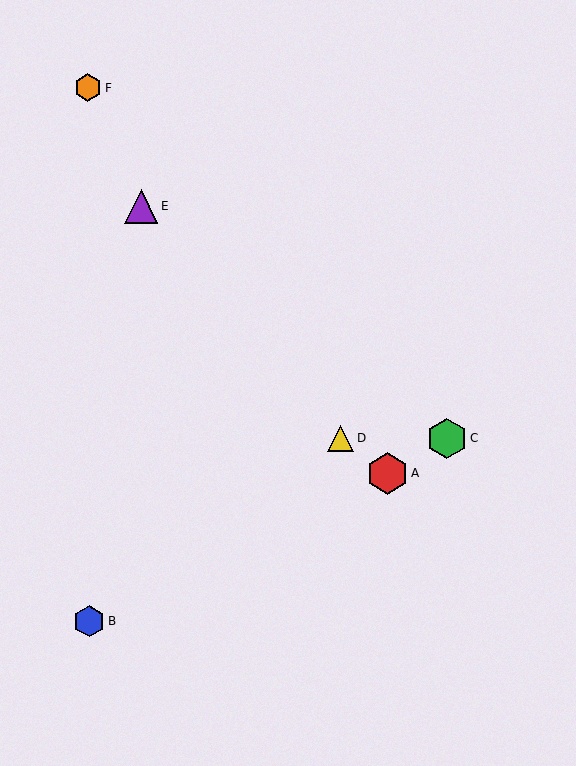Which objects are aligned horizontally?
Objects C, D are aligned horizontally.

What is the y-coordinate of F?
Object F is at y≈88.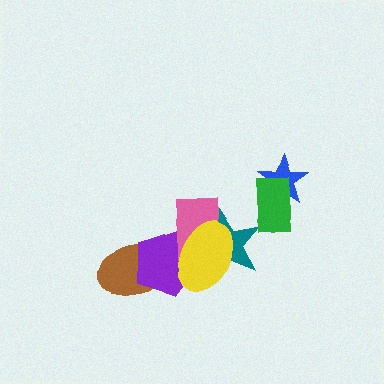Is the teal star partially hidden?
Yes, it is partially covered by another shape.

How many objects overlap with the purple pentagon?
4 objects overlap with the purple pentagon.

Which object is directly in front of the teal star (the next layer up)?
The pink rectangle is directly in front of the teal star.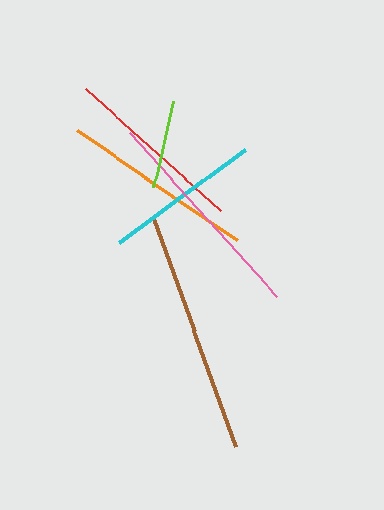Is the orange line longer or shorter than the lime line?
The orange line is longer than the lime line.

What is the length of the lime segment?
The lime segment is approximately 88 pixels long.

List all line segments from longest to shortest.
From longest to shortest: brown, pink, orange, red, cyan, lime.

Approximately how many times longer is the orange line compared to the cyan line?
The orange line is approximately 1.3 times the length of the cyan line.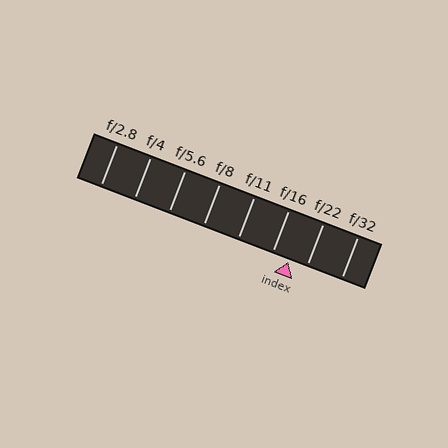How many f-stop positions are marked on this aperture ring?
There are 8 f-stop positions marked.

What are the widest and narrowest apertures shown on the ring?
The widest aperture shown is f/2.8 and the narrowest is f/32.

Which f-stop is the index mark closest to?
The index mark is closest to f/16.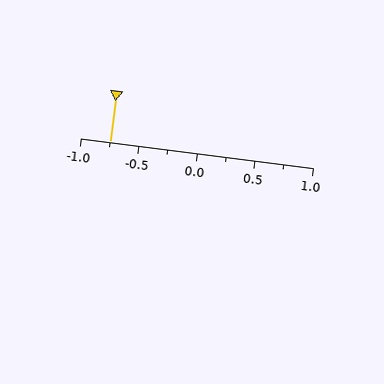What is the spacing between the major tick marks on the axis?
The major ticks are spaced 0.5 apart.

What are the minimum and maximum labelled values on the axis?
The axis runs from -1.0 to 1.0.